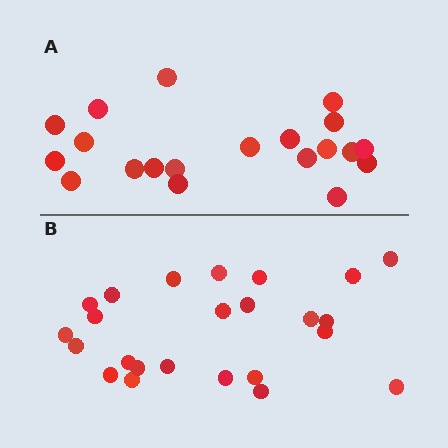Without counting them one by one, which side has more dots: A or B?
Region B (the bottom region) has more dots.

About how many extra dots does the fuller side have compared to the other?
Region B has about 4 more dots than region A.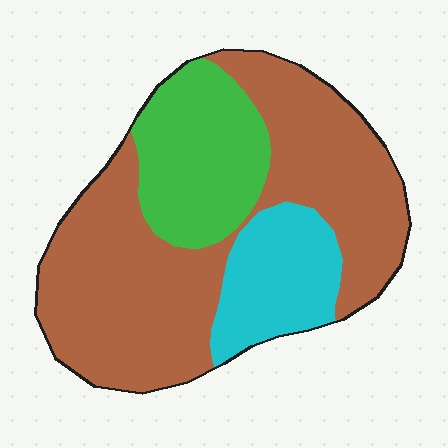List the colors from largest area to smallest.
From largest to smallest: brown, green, cyan.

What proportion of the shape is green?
Green takes up about one fifth (1/5) of the shape.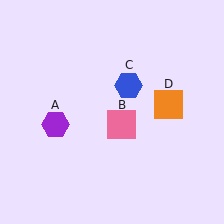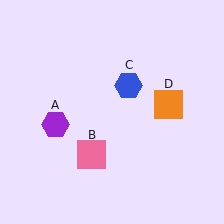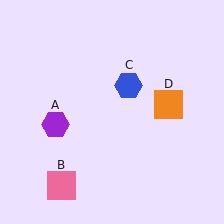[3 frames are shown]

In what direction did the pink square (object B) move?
The pink square (object B) moved down and to the left.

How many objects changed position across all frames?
1 object changed position: pink square (object B).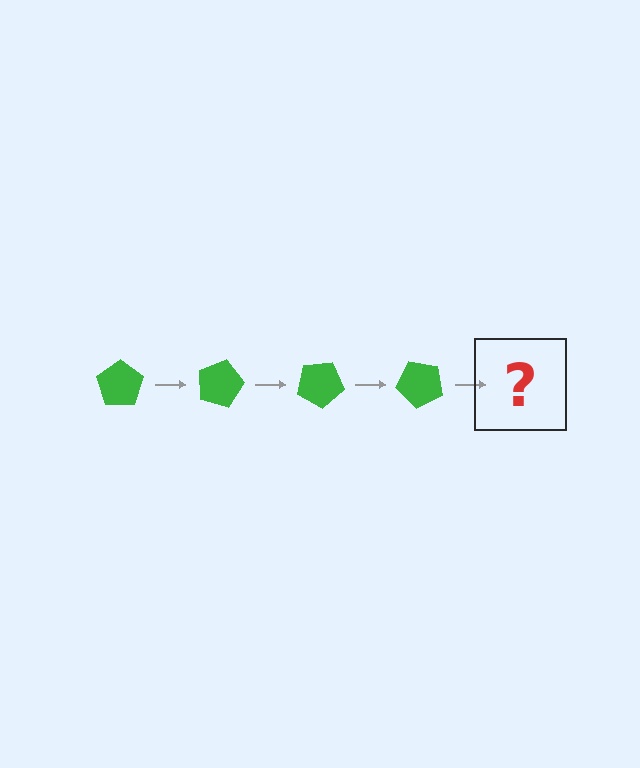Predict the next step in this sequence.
The next step is a green pentagon rotated 60 degrees.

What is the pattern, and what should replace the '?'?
The pattern is that the pentagon rotates 15 degrees each step. The '?' should be a green pentagon rotated 60 degrees.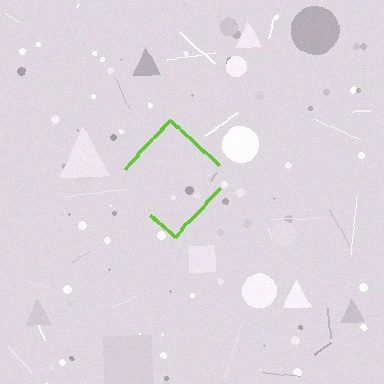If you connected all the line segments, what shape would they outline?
They would outline a diamond.